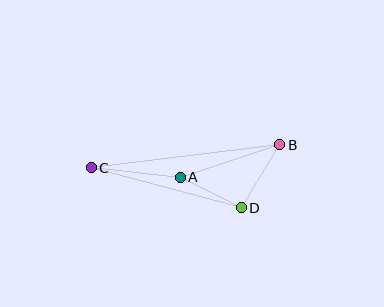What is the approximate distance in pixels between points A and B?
The distance between A and B is approximately 105 pixels.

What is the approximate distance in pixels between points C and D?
The distance between C and D is approximately 155 pixels.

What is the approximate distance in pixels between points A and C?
The distance between A and C is approximately 89 pixels.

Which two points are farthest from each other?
Points B and C are farthest from each other.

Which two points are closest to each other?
Points A and D are closest to each other.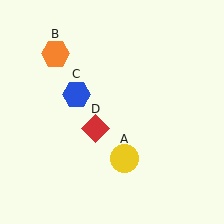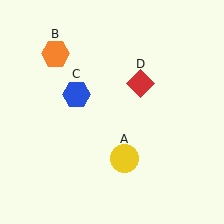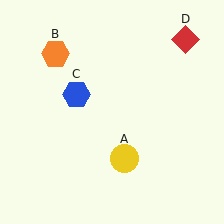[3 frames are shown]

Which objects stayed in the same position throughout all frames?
Yellow circle (object A) and orange hexagon (object B) and blue hexagon (object C) remained stationary.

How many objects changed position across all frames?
1 object changed position: red diamond (object D).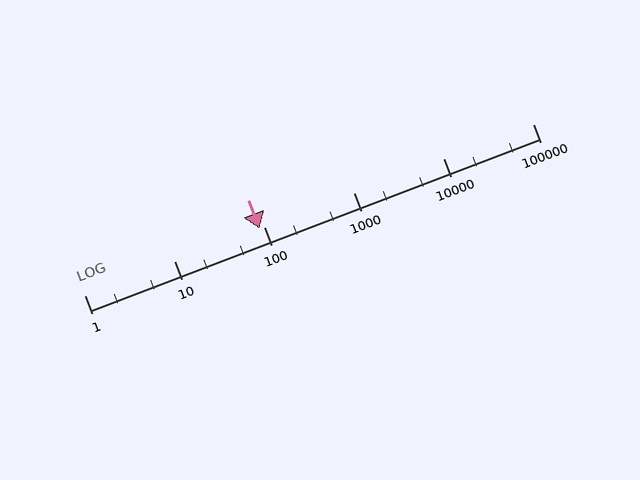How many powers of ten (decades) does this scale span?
The scale spans 5 decades, from 1 to 100000.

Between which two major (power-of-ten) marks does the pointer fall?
The pointer is between 10 and 100.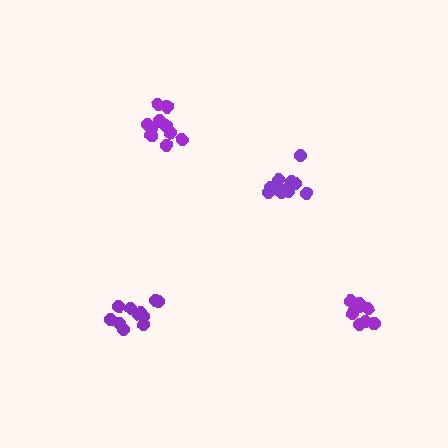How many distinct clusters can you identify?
There are 4 distinct clusters.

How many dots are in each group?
Group 1: 11 dots, Group 2: 11 dots, Group 3: 8 dots, Group 4: 11 dots (41 total).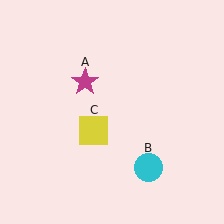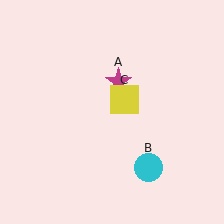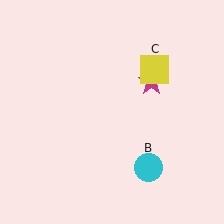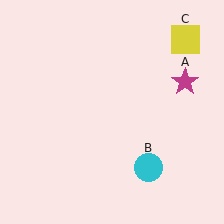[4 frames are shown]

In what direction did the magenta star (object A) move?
The magenta star (object A) moved right.